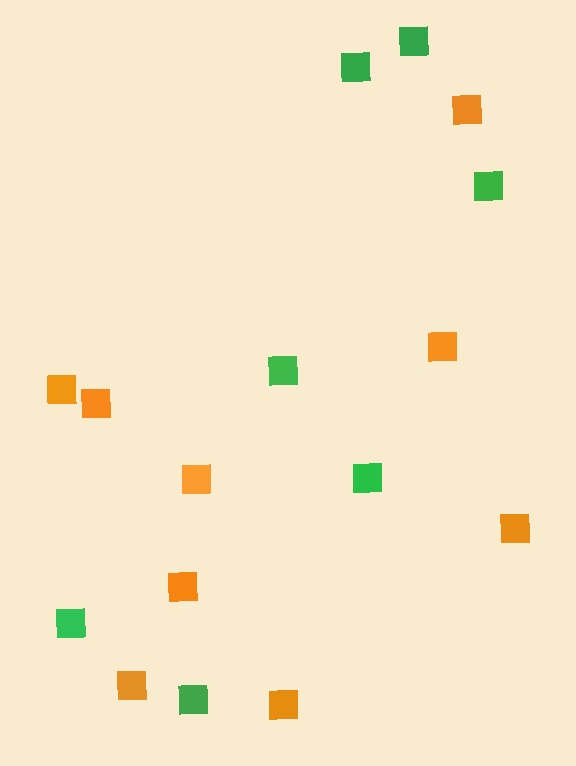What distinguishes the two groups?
There are 2 groups: one group of orange squares (9) and one group of green squares (7).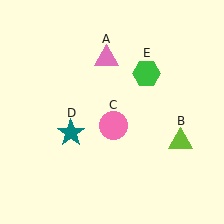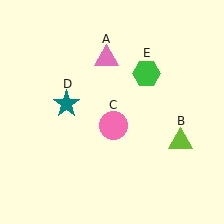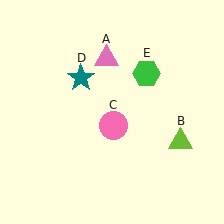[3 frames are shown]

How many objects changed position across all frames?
1 object changed position: teal star (object D).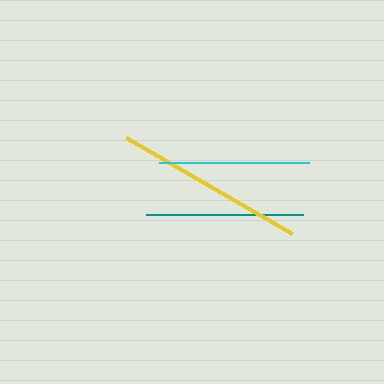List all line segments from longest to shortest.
From longest to shortest: yellow, teal, cyan.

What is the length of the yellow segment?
The yellow segment is approximately 192 pixels long.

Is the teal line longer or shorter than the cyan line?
The teal line is longer than the cyan line.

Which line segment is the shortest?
The cyan line is the shortest at approximately 150 pixels.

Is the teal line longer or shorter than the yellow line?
The yellow line is longer than the teal line.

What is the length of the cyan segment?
The cyan segment is approximately 150 pixels long.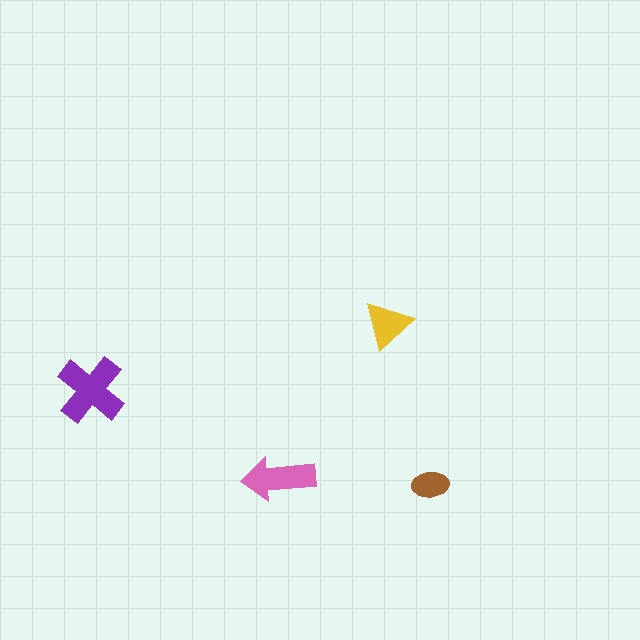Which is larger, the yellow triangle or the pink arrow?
The pink arrow.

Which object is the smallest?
The brown ellipse.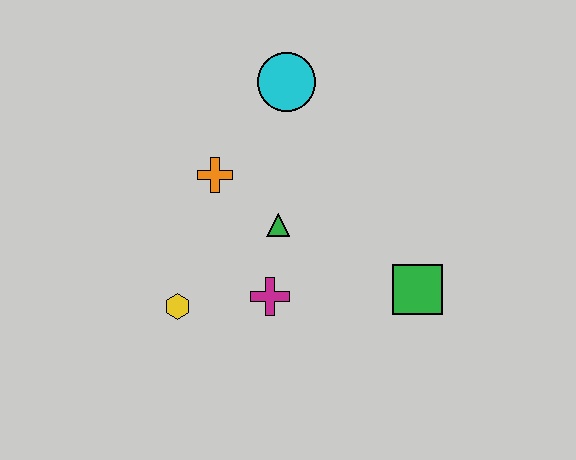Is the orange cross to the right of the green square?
No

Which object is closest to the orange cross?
The green triangle is closest to the orange cross.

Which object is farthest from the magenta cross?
The cyan circle is farthest from the magenta cross.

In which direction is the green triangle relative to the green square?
The green triangle is to the left of the green square.